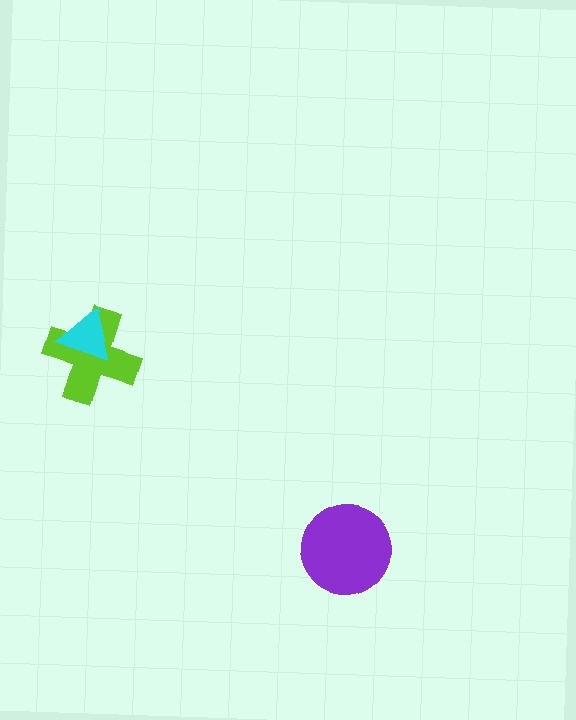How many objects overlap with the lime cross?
1 object overlaps with the lime cross.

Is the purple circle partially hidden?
No, no other shape covers it.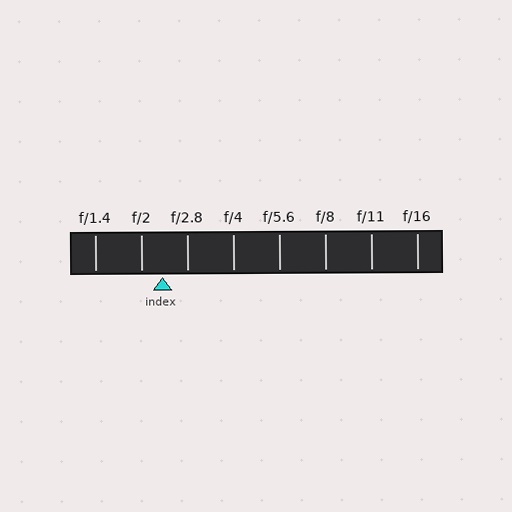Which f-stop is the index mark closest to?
The index mark is closest to f/2.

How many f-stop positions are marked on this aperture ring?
There are 8 f-stop positions marked.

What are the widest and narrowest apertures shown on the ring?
The widest aperture shown is f/1.4 and the narrowest is f/16.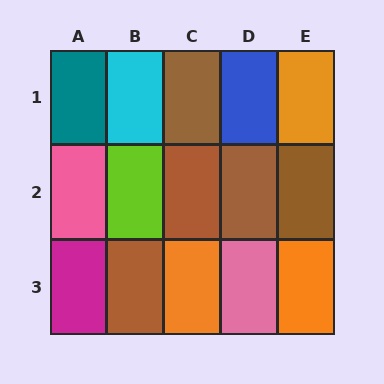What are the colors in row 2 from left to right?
Pink, lime, brown, brown, brown.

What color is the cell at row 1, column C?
Brown.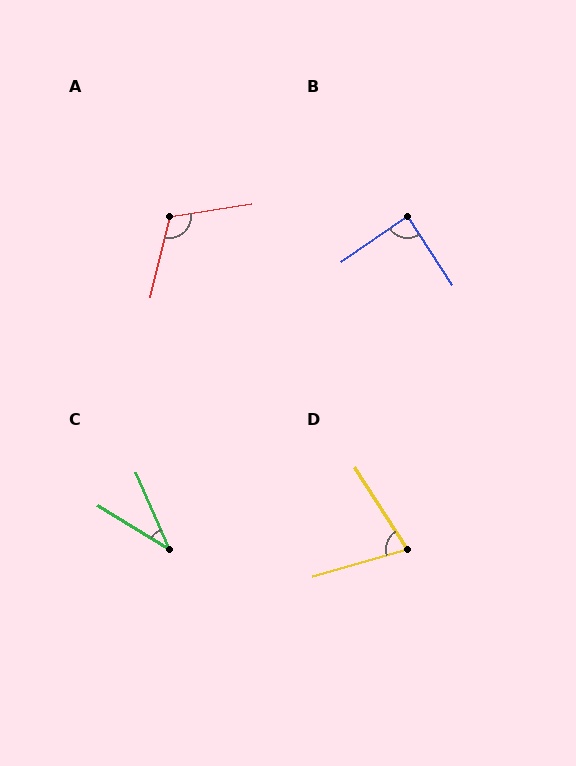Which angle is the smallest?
C, at approximately 35 degrees.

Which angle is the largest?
A, at approximately 112 degrees.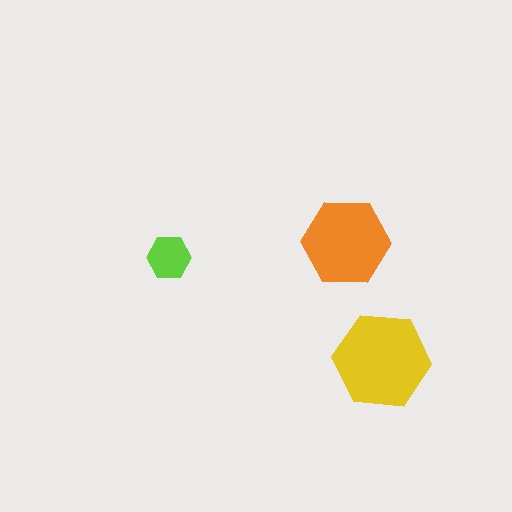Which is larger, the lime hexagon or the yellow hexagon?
The yellow one.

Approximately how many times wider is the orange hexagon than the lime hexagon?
About 2 times wider.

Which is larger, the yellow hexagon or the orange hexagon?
The yellow one.